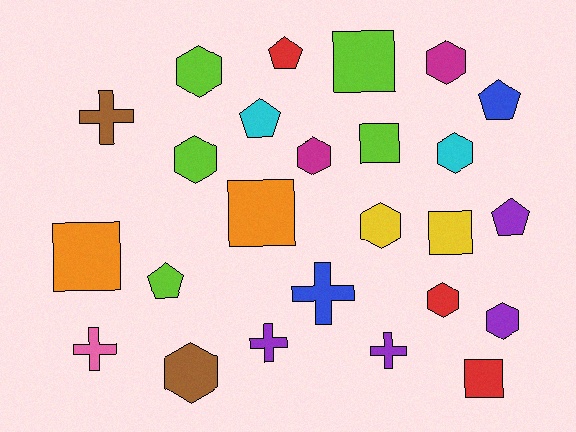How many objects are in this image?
There are 25 objects.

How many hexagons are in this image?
There are 9 hexagons.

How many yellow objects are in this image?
There are 2 yellow objects.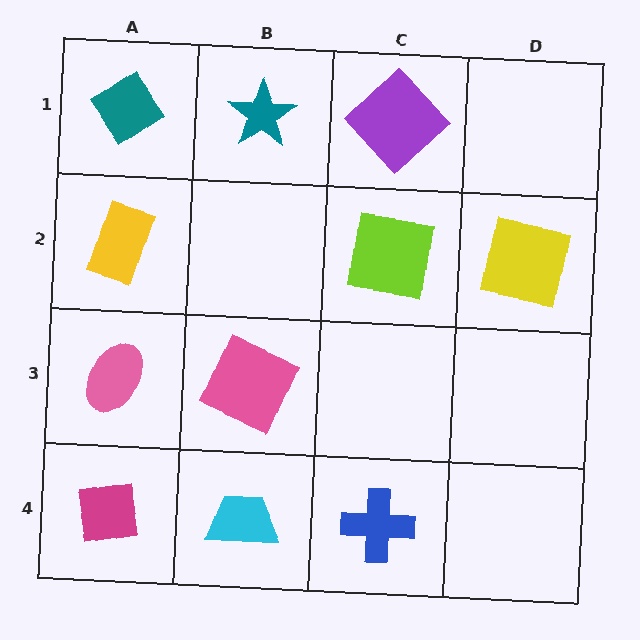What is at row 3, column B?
A pink square.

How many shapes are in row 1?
3 shapes.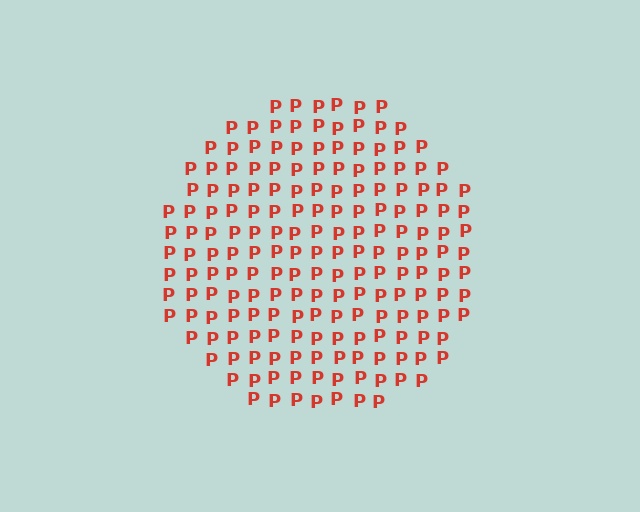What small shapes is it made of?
It is made of small letter P's.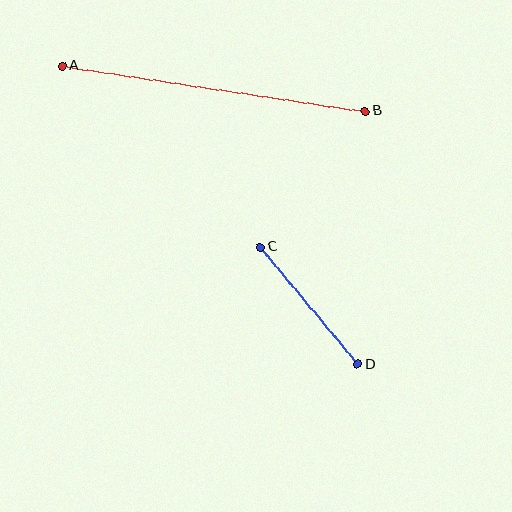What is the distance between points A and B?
The distance is approximately 306 pixels.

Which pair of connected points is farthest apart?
Points A and B are farthest apart.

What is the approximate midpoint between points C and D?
The midpoint is at approximately (309, 305) pixels.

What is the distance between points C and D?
The distance is approximately 152 pixels.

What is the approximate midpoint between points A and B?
The midpoint is at approximately (214, 89) pixels.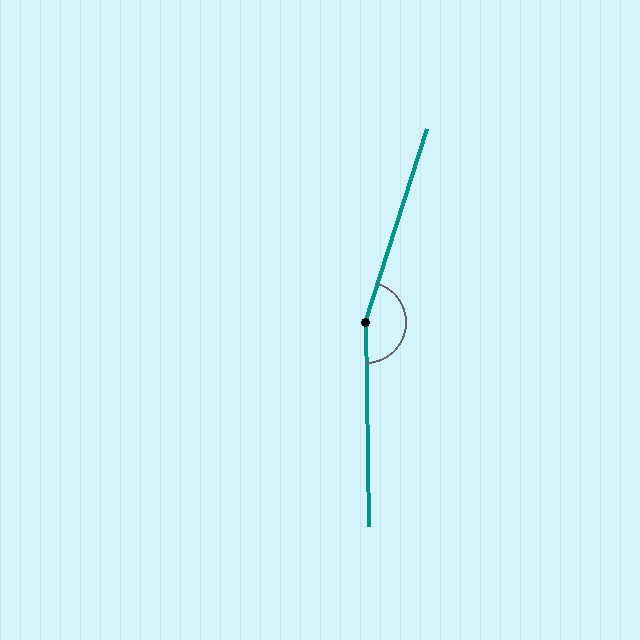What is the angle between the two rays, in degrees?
Approximately 161 degrees.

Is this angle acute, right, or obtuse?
It is obtuse.